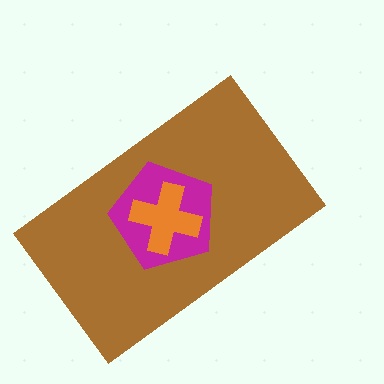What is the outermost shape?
The brown rectangle.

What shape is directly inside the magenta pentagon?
The orange cross.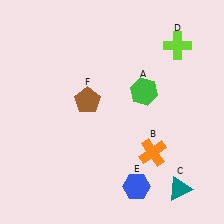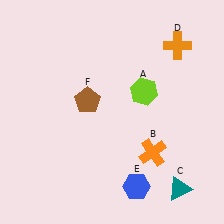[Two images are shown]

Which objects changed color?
A changed from green to lime. D changed from lime to orange.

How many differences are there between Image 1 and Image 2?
There are 2 differences between the two images.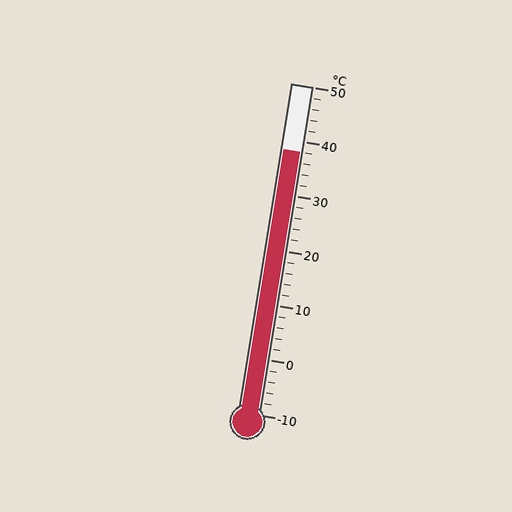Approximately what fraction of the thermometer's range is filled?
The thermometer is filled to approximately 80% of its range.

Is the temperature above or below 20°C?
The temperature is above 20°C.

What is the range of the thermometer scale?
The thermometer scale ranges from -10°C to 50°C.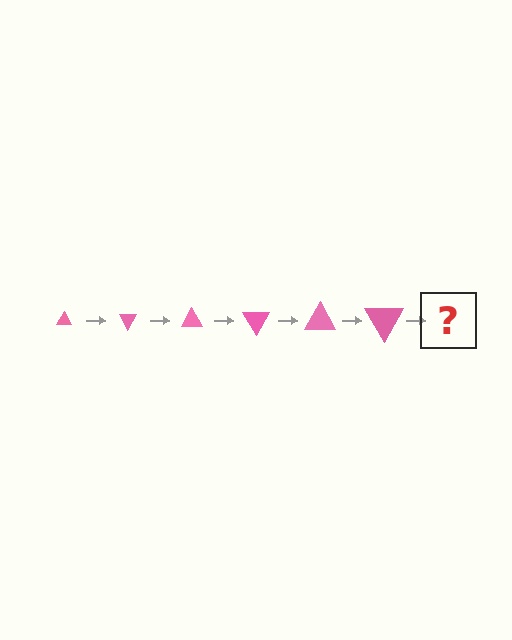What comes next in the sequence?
The next element should be a triangle, larger than the previous one and rotated 360 degrees from the start.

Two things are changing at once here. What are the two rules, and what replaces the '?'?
The two rules are that the triangle grows larger each step and it rotates 60 degrees each step. The '?' should be a triangle, larger than the previous one and rotated 360 degrees from the start.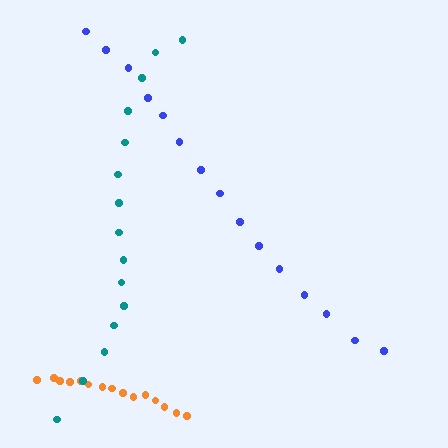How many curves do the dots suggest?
There are 3 distinct paths.